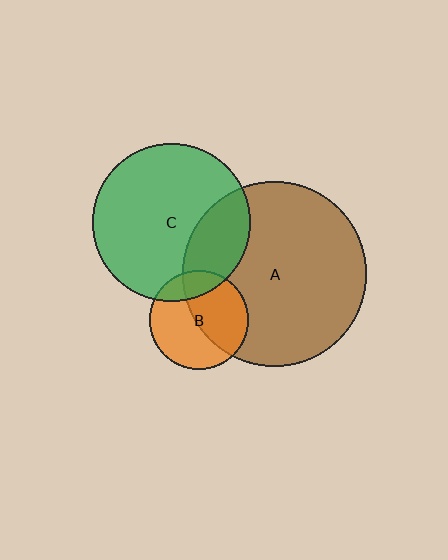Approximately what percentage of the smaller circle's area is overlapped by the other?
Approximately 25%.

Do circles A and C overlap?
Yes.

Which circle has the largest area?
Circle A (brown).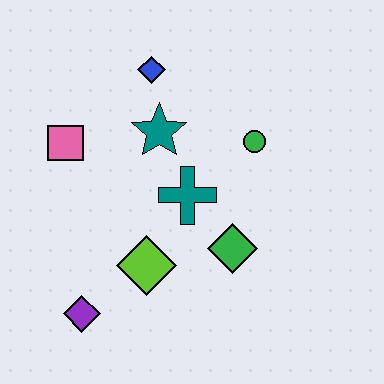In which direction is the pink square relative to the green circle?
The pink square is to the left of the green circle.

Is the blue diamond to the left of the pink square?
No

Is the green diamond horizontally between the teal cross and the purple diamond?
No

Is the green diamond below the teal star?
Yes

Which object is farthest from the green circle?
The purple diamond is farthest from the green circle.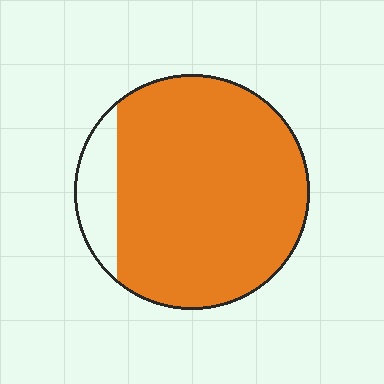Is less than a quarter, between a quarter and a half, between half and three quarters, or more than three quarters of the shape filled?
More than three quarters.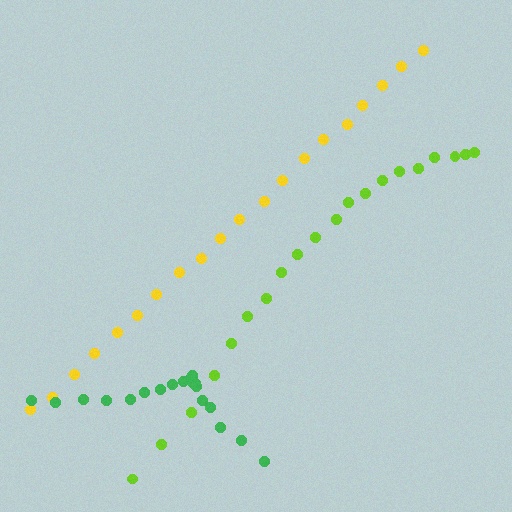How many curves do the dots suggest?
There are 3 distinct paths.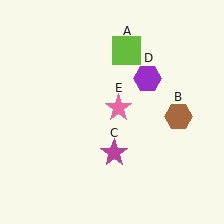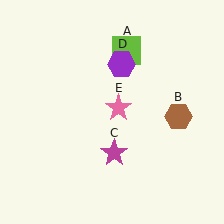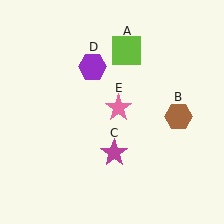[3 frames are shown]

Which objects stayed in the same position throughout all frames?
Lime square (object A) and brown hexagon (object B) and magenta star (object C) and pink star (object E) remained stationary.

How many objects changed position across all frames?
1 object changed position: purple hexagon (object D).